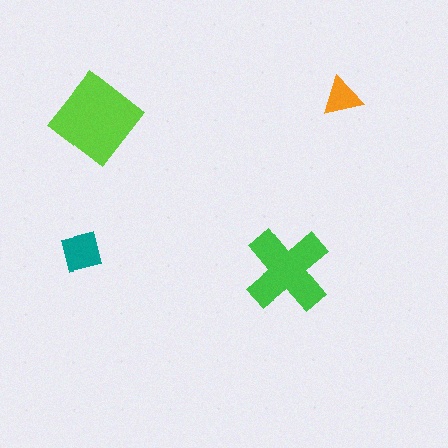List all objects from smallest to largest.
The orange triangle, the teal square, the green cross, the lime diamond.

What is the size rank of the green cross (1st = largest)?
2nd.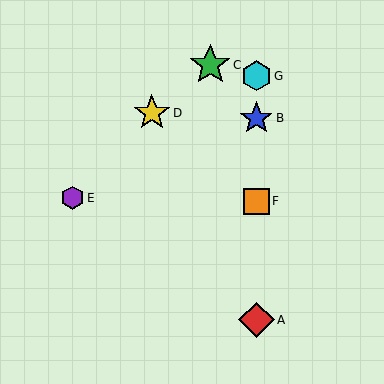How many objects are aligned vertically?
4 objects (A, B, F, G) are aligned vertically.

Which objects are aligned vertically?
Objects A, B, F, G are aligned vertically.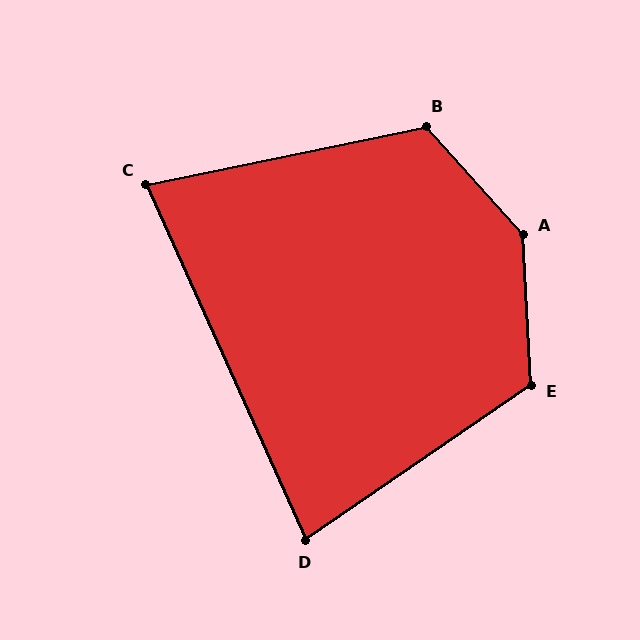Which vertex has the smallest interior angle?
C, at approximately 78 degrees.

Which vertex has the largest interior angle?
A, at approximately 141 degrees.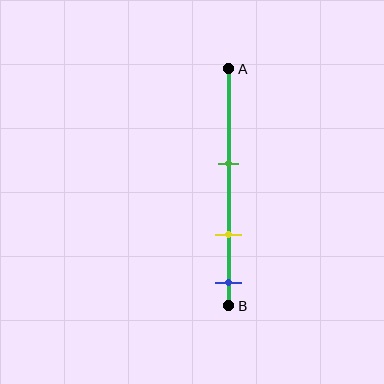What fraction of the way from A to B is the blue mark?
The blue mark is approximately 90% (0.9) of the way from A to B.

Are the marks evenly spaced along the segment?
Yes, the marks are approximately evenly spaced.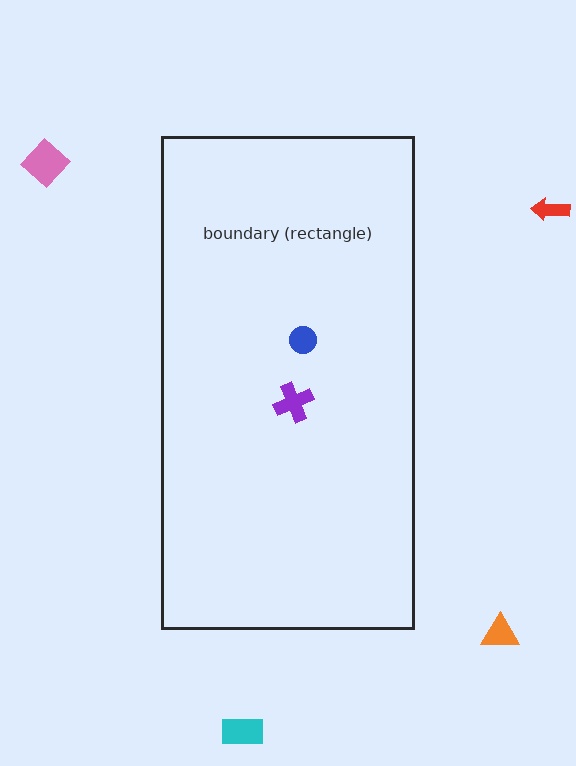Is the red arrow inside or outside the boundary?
Outside.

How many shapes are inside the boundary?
2 inside, 4 outside.